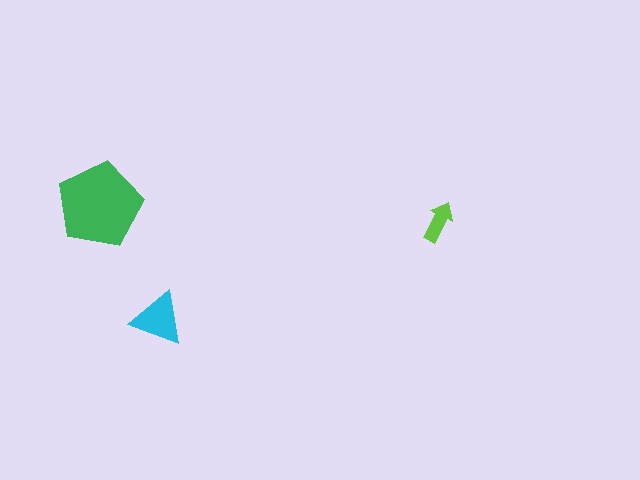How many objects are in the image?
There are 3 objects in the image.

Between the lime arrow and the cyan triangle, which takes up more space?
The cyan triangle.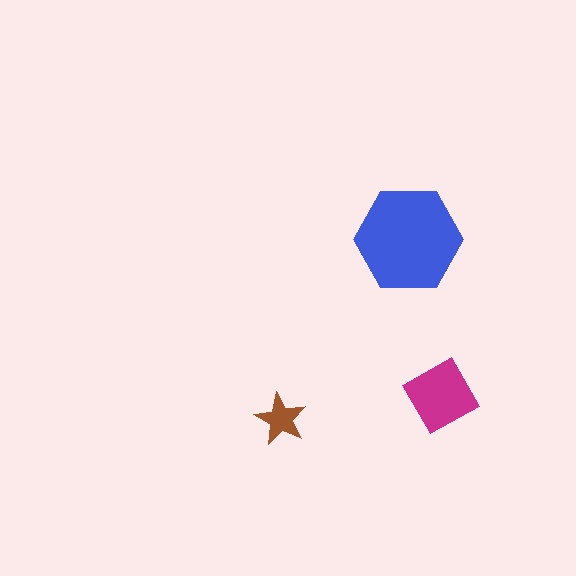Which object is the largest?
The blue hexagon.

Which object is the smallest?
The brown star.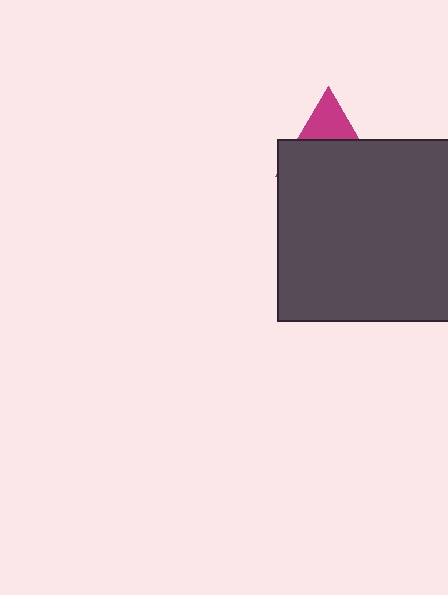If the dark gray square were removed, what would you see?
You would see the complete magenta triangle.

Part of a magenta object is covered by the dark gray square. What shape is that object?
It is a triangle.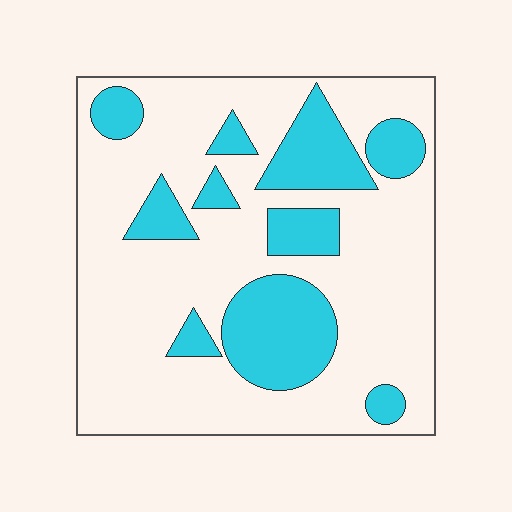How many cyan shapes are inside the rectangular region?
10.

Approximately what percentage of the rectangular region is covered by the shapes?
Approximately 25%.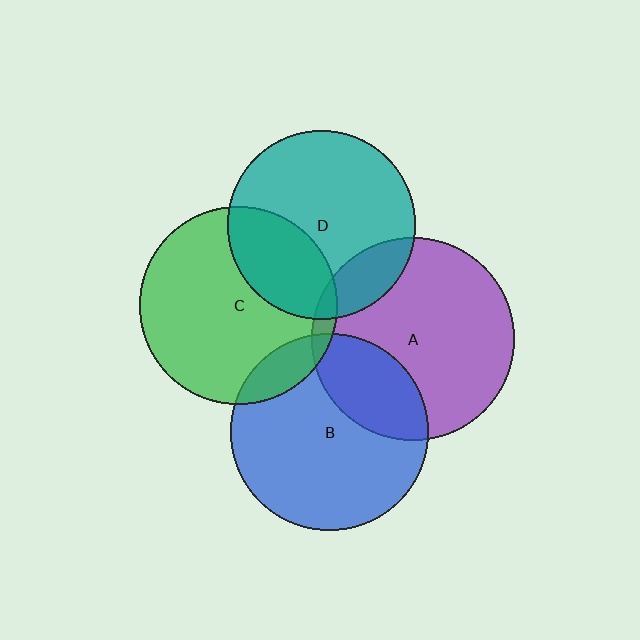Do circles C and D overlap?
Yes.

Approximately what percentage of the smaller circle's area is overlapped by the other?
Approximately 30%.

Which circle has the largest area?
Circle A (purple).